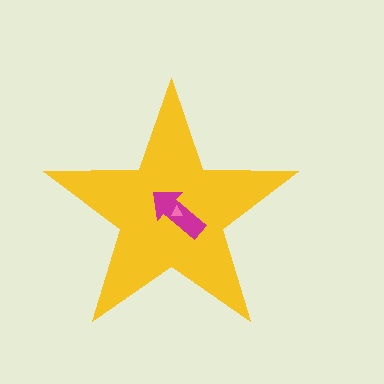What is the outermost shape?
The yellow star.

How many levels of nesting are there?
3.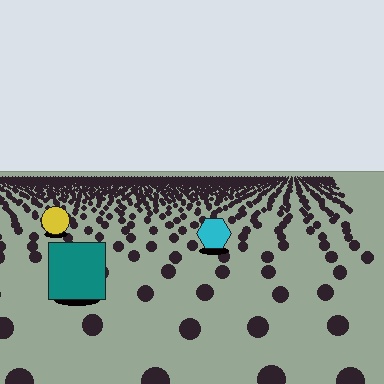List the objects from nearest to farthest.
From nearest to farthest: the teal square, the cyan hexagon, the yellow circle.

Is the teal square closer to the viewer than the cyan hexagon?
Yes. The teal square is closer — you can tell from the texture gradient: the ground texture is coarser near it.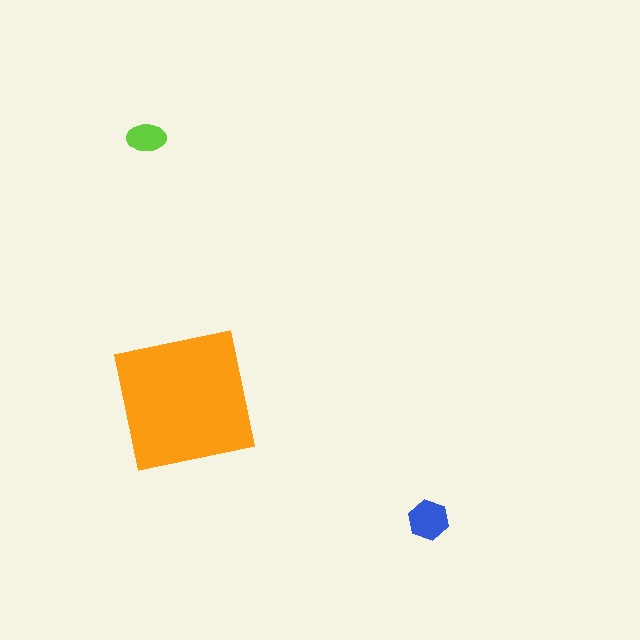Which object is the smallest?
The lime ellipse.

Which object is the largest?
The orange square.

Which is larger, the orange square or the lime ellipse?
The orange square.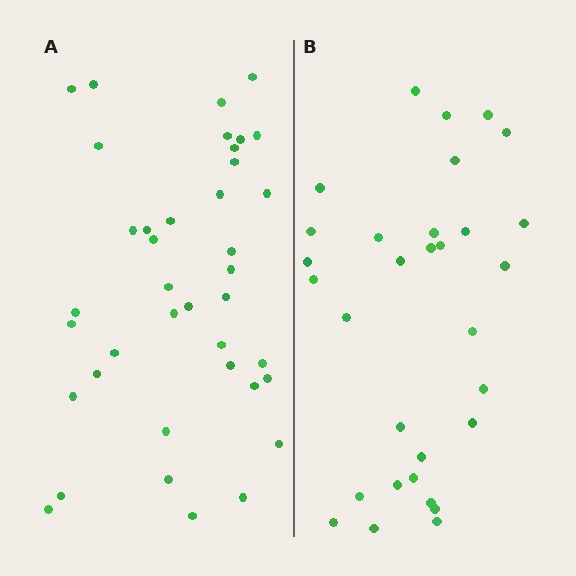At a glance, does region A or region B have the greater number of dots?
Region A (the left region) has more dots.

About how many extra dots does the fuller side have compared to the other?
Region A has roughly 8 or so more dots than region B.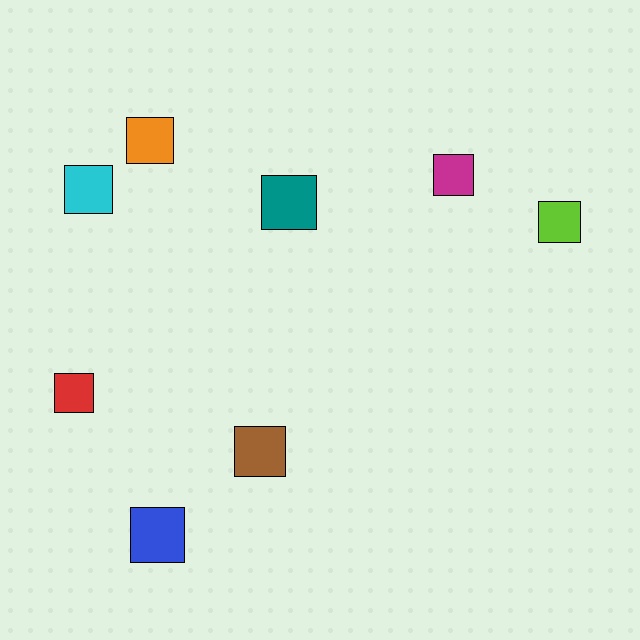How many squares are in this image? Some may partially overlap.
There are 8 squares.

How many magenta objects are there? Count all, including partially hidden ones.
There is 1 magenta object.